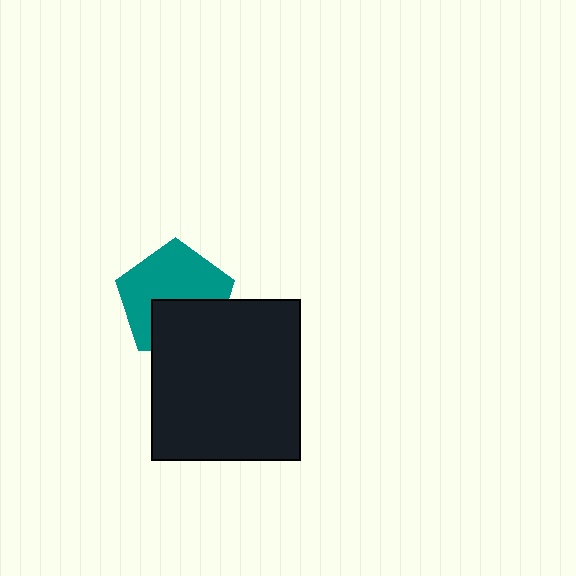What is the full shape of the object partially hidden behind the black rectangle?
The partially hidden object is a teal pentagon.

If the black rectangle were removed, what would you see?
You would see the complete teal pentagon.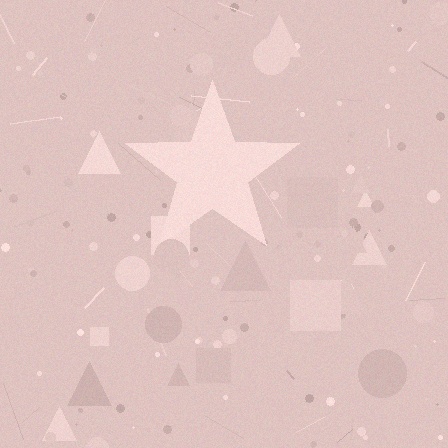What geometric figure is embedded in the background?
A star is embedded in the background.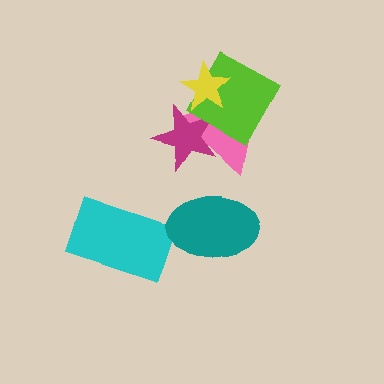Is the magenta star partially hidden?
Yes, it is partially covered by another shape.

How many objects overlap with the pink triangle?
3 objects overlap with the pink triangle.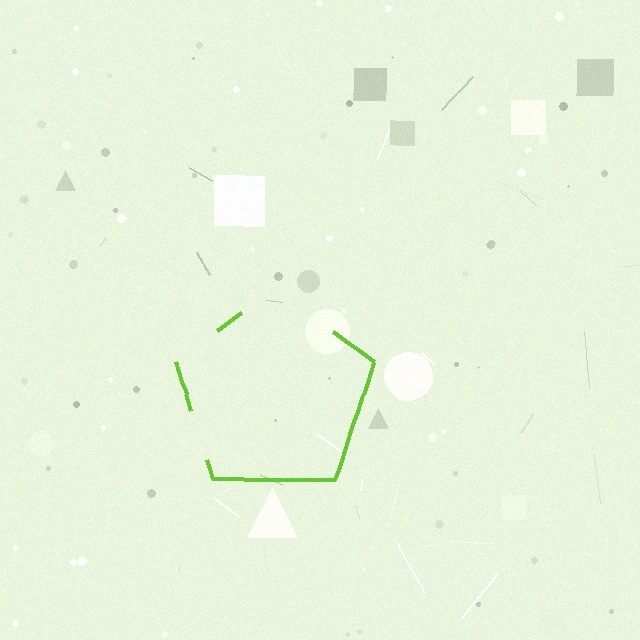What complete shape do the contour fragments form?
The contour fragments form a pentagon.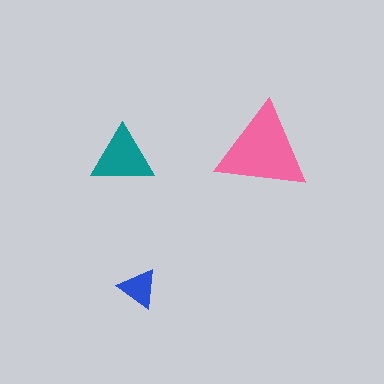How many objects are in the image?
There are 3 objects in the image.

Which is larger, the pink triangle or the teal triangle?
The pink one.